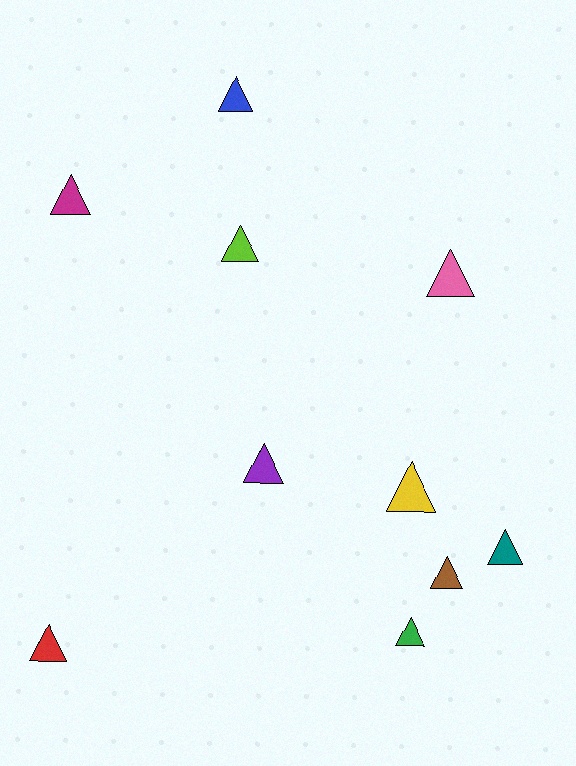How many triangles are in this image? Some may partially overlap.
There are 10 triangles.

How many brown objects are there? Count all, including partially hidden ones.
There is 1 brown object.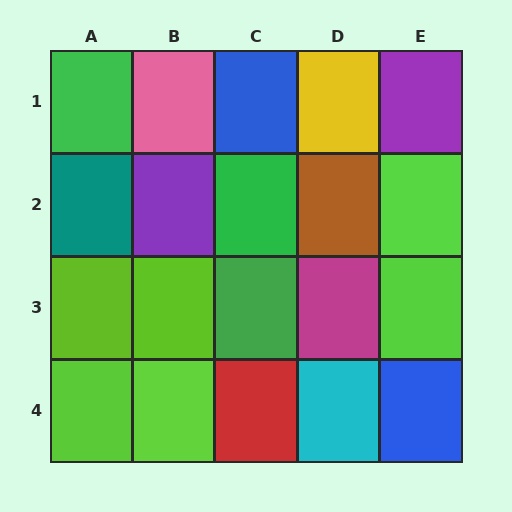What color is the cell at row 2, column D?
Brown.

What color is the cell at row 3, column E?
Lime.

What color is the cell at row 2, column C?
Green.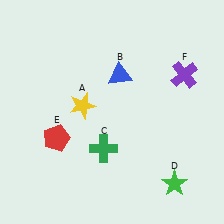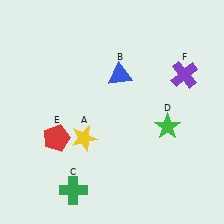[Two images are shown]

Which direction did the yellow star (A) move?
The yellow star (A) moved down.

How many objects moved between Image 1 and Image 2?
3 objects moved between the two images.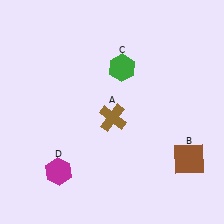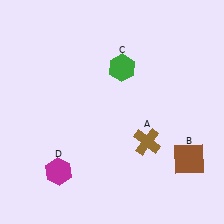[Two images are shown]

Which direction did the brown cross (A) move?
The brown cross (A) moved right.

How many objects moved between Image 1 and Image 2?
1 object moved between the two images.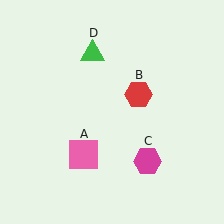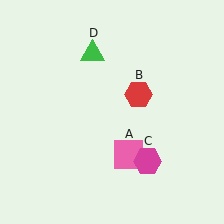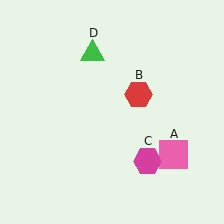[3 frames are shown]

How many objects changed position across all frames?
1 object changed position: pink square (object A).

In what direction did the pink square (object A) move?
The pink square (object A) moved right.